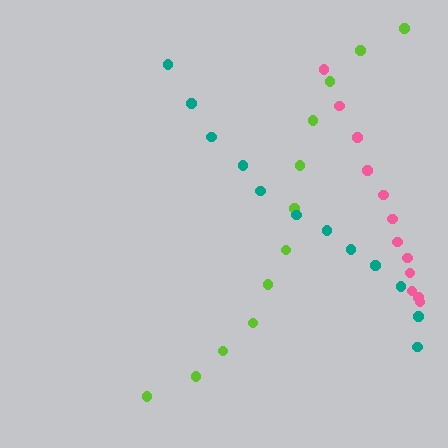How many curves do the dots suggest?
There are 3 distinct paths.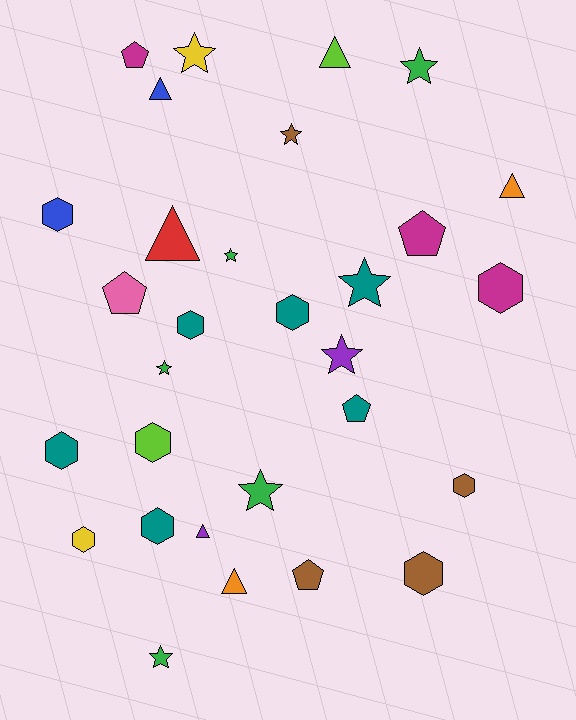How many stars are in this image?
There are 9 stars.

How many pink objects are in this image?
There is 1 pink object.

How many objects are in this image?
There are 30 objects.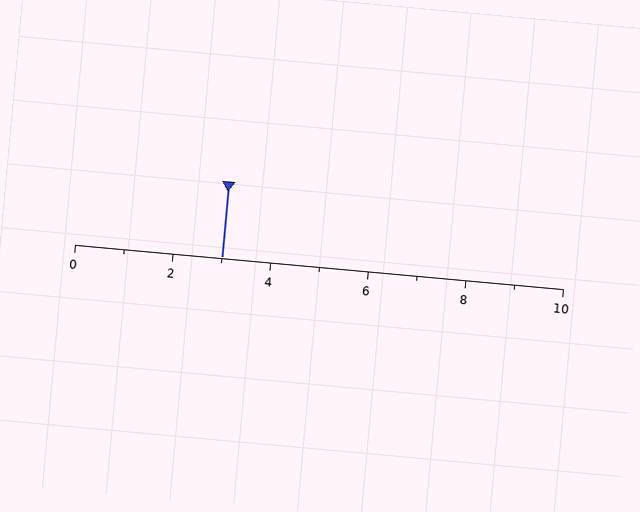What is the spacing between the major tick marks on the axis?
The major ticks are spaced 2 apart.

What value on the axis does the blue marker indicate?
The marker indicates approximately 3.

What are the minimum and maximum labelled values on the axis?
The axis runs from 0 to 10.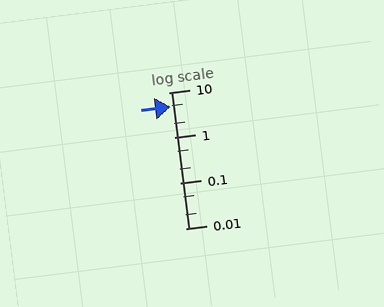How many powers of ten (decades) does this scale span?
The scale spans 3 decades, from 0.01 to 10.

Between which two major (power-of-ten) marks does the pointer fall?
The pointer is between 1 and 10.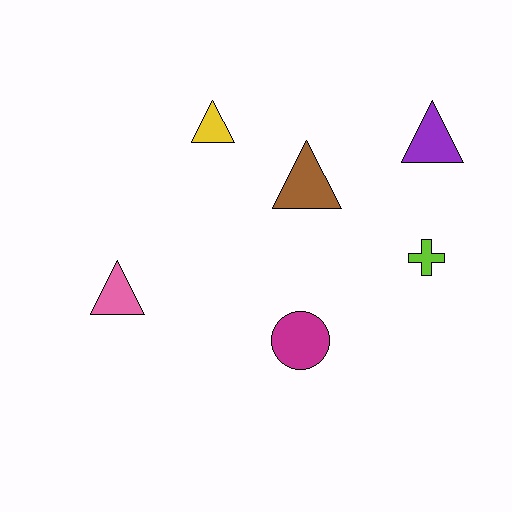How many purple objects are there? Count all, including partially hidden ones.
There is 1 purple object.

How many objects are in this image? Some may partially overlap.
There are 6 objects.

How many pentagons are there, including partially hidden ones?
There are no pentagons.